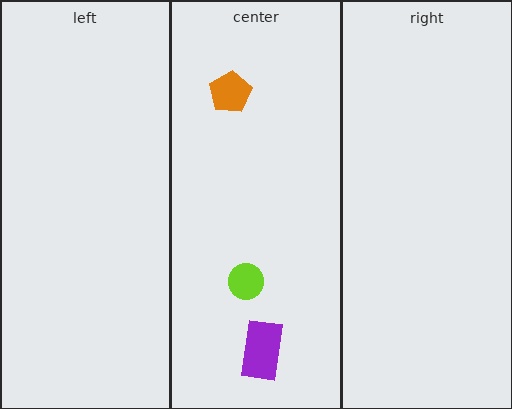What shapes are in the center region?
The purple rectangle, the lime circle, the orange pentagon.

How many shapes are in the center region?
3.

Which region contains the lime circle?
The center region.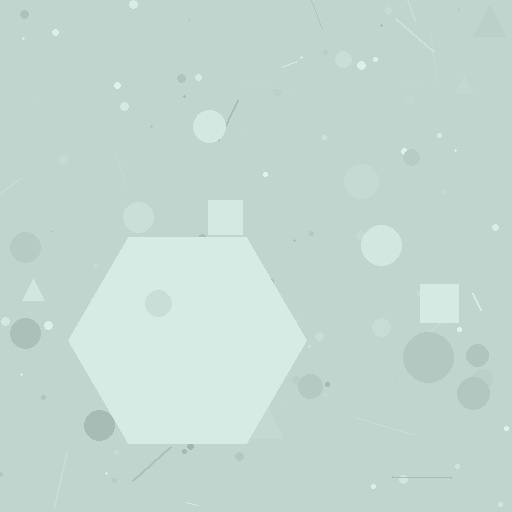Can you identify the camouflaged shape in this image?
The camouflaged shape is a hexagon.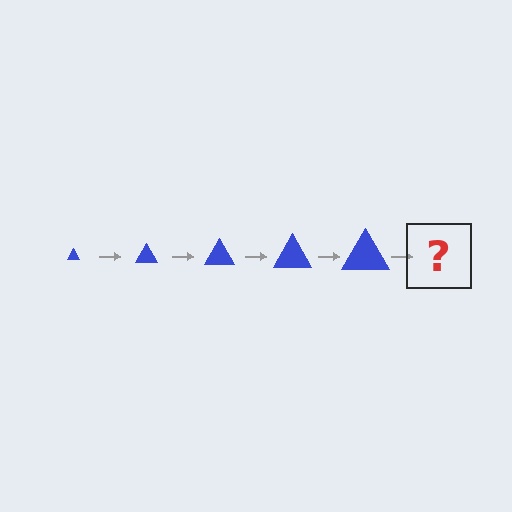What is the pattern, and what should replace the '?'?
The pattern is that the triangle gets progressively larger each step. The '?' should be a blue triangle, larger than the previous one.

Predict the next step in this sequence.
The next step is a blue triangle, larger than the previous one.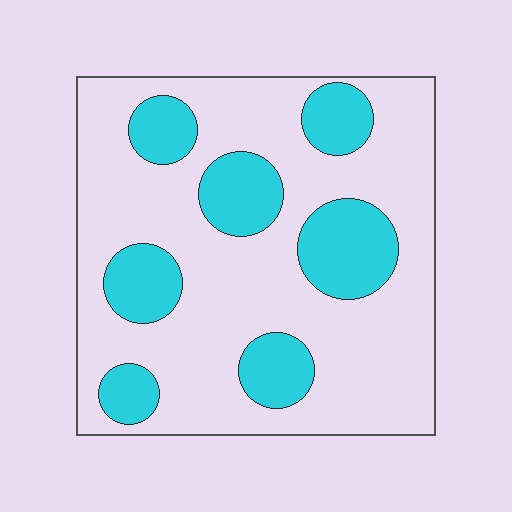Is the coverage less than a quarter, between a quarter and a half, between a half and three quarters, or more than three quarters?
Between a quarter and a half.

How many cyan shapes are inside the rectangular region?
7.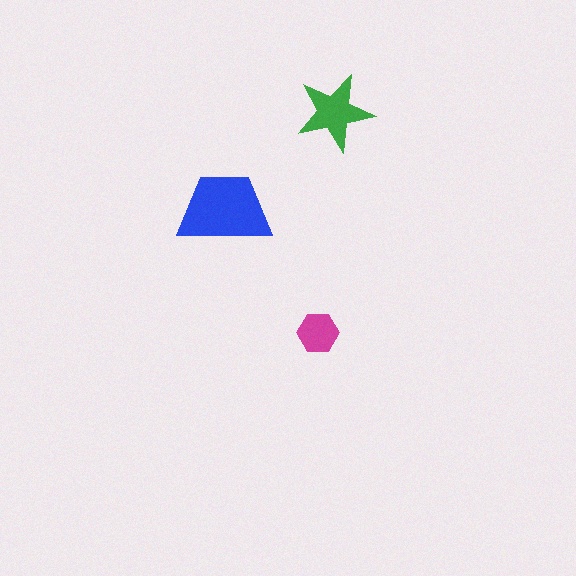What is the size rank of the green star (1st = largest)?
2nd.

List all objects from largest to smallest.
The blue trapezoid, the green star, the magenta hexagon.